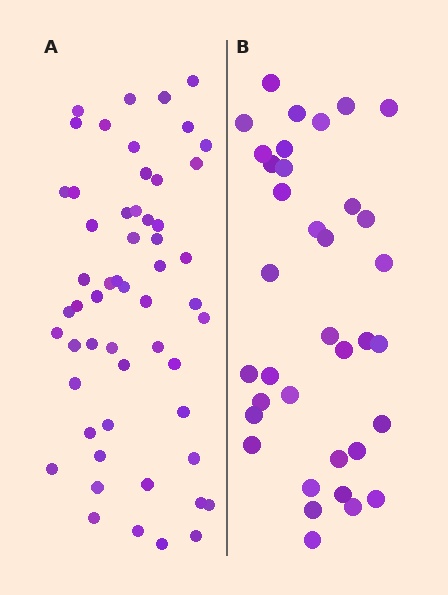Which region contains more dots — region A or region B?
Region A (the left region) has more dots.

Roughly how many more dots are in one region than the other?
Region A has approximately 20 more dots than region B.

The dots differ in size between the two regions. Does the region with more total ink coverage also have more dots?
No. Region B has more total ink coverage because its dots are larger, but region A actually contains more individual dots. Total area can be misleading — the number of items is what matters here.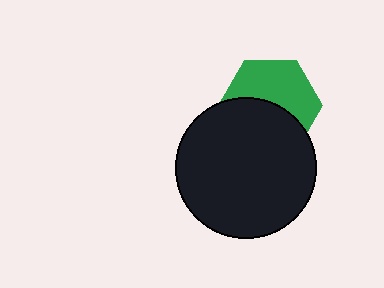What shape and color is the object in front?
The object in front is a black circle.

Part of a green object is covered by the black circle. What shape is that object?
It is a hexagon.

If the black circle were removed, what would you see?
You would see the complete green hexagon.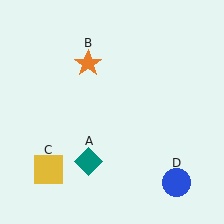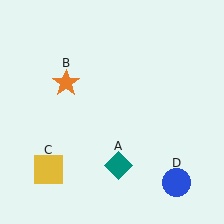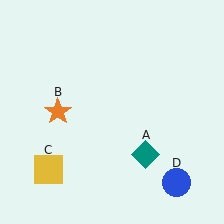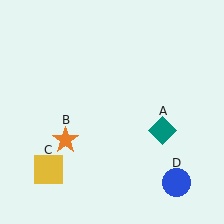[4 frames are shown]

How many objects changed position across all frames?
2 objects changed position: teal diamond (object A), orange star (object B).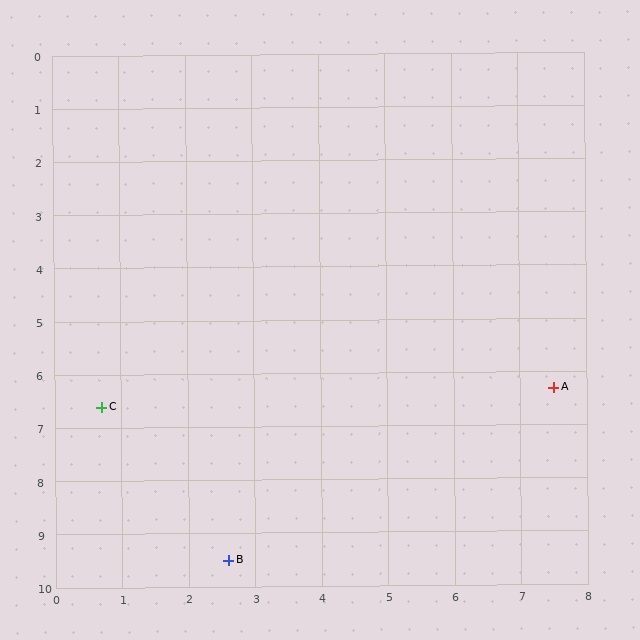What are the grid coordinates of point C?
Point C is at approximately (0.7, 6.6).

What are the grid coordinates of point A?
Point A is at approximately (7.5, 6.3).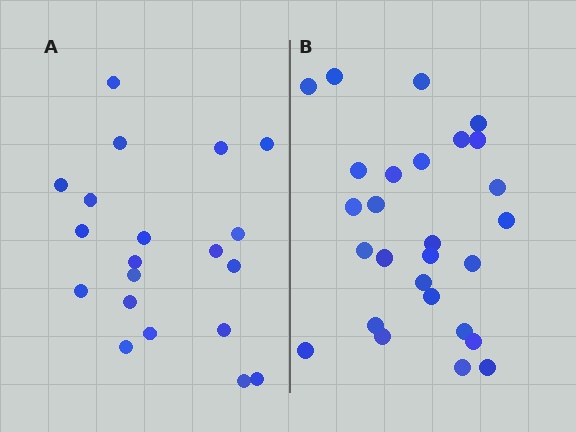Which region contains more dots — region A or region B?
Region B (the right region) has more dots.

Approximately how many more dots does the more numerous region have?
Region B has roughly 8 or so more dots than region A.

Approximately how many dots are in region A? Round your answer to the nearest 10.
About 20 dots.